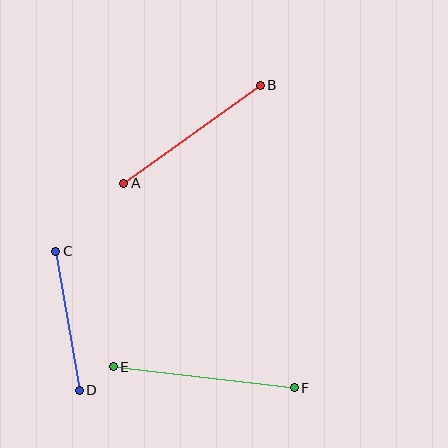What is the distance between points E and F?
The distance is approximately 182 pixels.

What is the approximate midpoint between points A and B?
The midpoint is at approximately (192, 134) pixels.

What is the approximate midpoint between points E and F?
The midpoint is at approximately (204, 377) pixels.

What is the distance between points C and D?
The distance is approximately 141 pixels.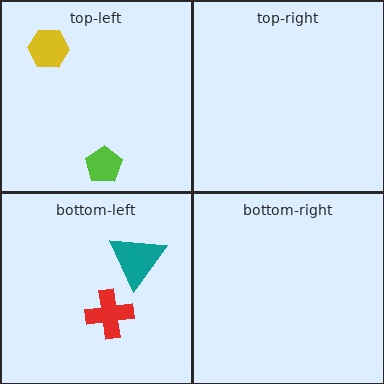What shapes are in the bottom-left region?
The teal triangle, the red cross.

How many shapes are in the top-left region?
2.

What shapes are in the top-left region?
The lime pentagon, the yellow hexagon.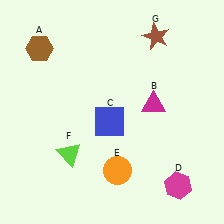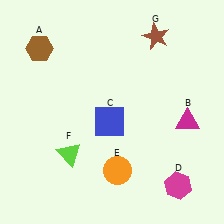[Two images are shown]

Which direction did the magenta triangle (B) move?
The magenta triangle (B) moved right.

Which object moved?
The magenta triangle (B) moved right.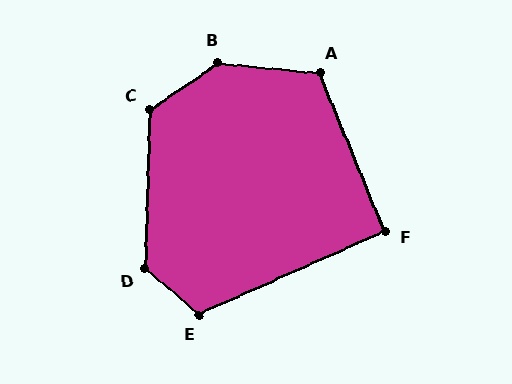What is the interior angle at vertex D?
Approximately 129 degrees (obtuse).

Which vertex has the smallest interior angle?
F, at approximately 92 degrees.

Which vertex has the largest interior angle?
B, at approximately 140 degrees.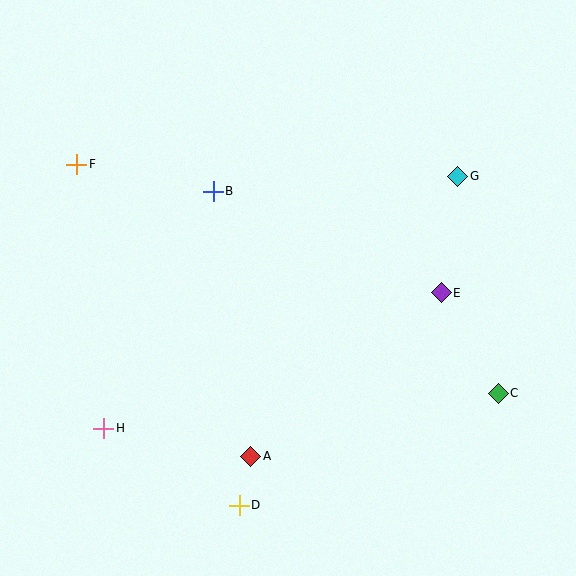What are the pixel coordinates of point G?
Point G is at (458, 176).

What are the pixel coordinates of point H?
Point H is at (104, 428).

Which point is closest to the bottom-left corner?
Point H is closest to the bottom-left corner.